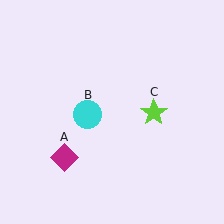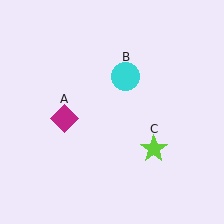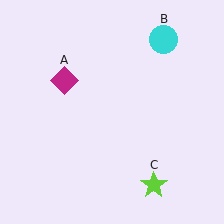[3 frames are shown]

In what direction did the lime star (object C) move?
The lime star (object C) moved down.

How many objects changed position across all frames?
3 objects changed position: magenta diamond (object A), cyan circle (object B), lime star (object C).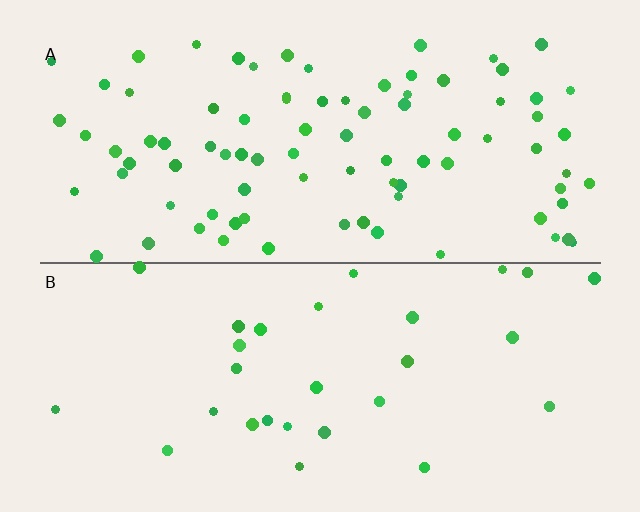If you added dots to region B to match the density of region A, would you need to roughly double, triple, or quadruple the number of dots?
Approximately triple.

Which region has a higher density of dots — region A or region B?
A (the top).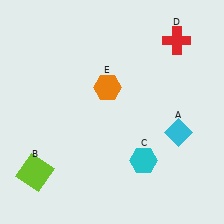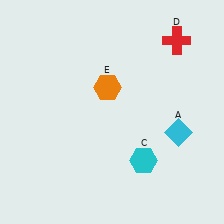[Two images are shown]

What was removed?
The lime square (B) was removed in Image 2.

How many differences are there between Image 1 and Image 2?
There is 1 difference between the two images.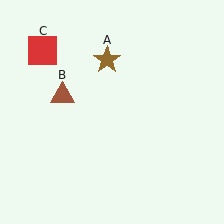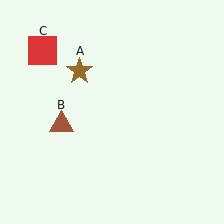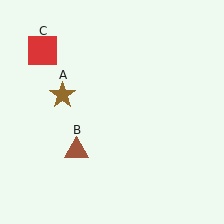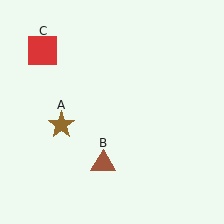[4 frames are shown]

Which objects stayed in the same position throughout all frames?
Red square (object C) remained stationary.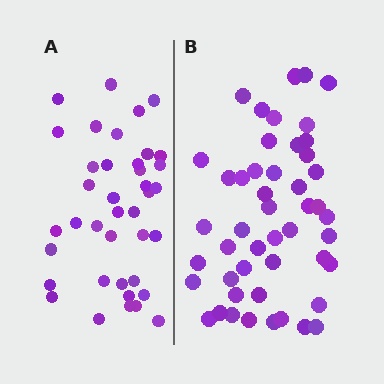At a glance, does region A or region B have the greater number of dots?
Region B (the right region) has more dots.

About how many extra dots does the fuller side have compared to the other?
Region B has roughly 8 or so more dots than region A.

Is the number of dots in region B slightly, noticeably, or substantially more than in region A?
Region B has only slightly more — the two regions are fairly close. The ratio is roughly 1.2 to 1.